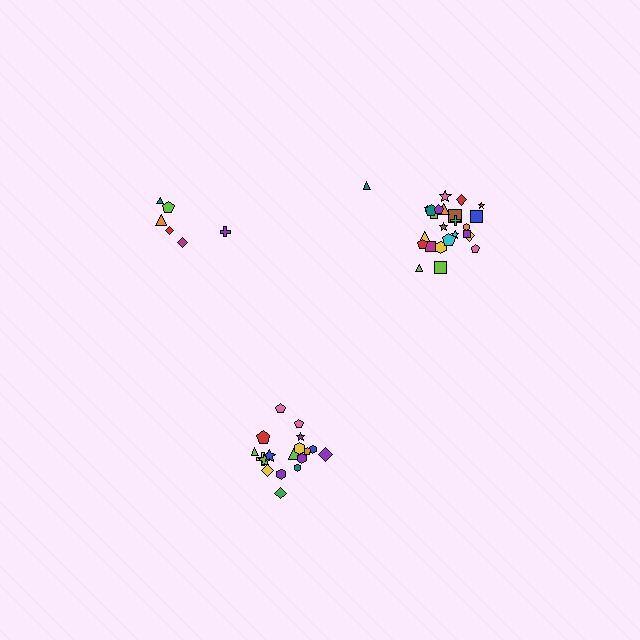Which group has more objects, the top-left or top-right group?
The top-right group.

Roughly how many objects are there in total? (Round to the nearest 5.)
Roughly 50 objects in total.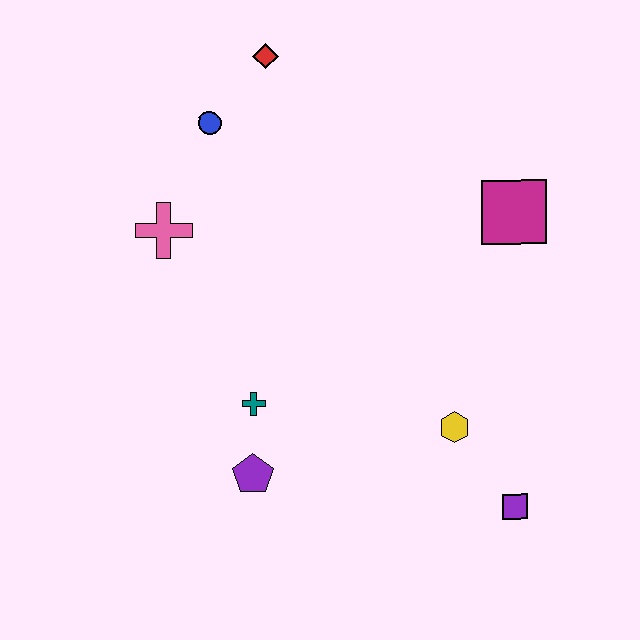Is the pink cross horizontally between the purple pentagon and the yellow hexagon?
No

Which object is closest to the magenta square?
The yellow hexagon is closest to the magenta square.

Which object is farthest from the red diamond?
The purple square is farthest from the red diamond.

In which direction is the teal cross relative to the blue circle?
The teal cross is below the blue circle.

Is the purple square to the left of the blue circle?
No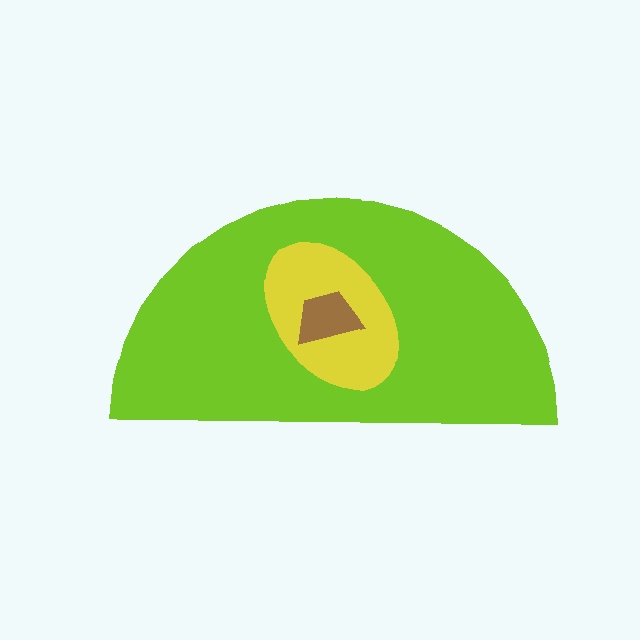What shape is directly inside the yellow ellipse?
The brown trapezoid.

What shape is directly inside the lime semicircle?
The yellow ellipse.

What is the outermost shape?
The lime semicircle.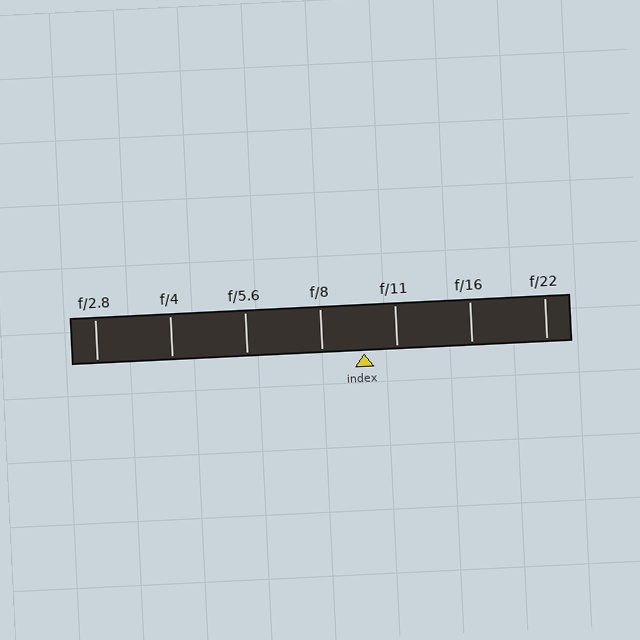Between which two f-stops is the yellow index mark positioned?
The index mark is between f/8 and f/11.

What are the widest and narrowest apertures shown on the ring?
The widest aperture shown is f/2.8 and the narrowest is f/22.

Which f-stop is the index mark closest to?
The index mark is closest to f/11.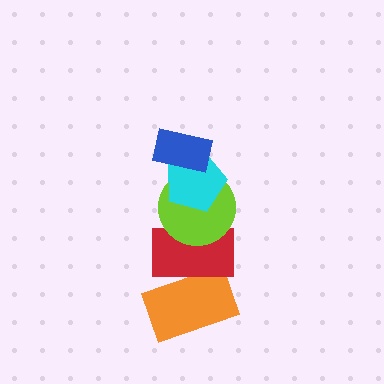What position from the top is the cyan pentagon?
The cyan pentagon is 2nd from the top.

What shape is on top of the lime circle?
The cyan pentagon is on top of the lime circle.